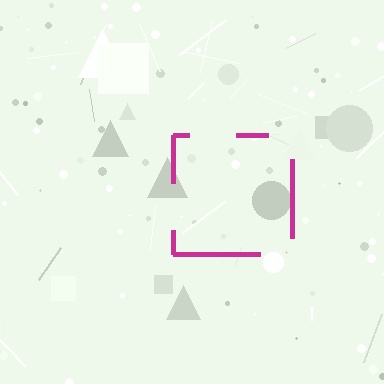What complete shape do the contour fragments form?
The contour fragments form a square.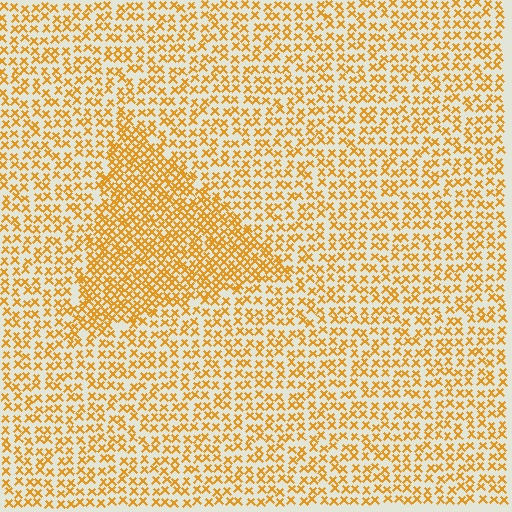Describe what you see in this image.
The image contains small orange elements arranged at two different densities. A triangle-shaped region is visible where the elements are more densely packed than the surrounding area.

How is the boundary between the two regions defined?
The boundary is defined by a change in element density (approximately 1.8x ratio). All elements are the same color, size, and shape.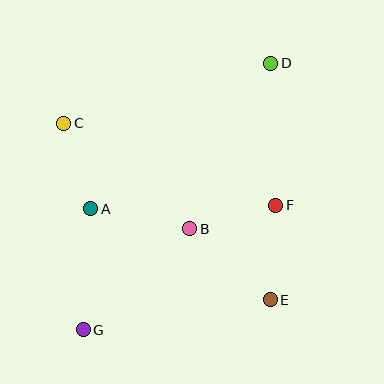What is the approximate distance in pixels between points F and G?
The distance between F and G is approximately 229 pixels.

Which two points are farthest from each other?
Points D and G are farthest from each other.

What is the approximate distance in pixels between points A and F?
The distance between A and F is approximately 185 pixels.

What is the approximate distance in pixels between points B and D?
The distance between B and D is approximately 184 pixels.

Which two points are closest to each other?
Points B and F are closest to each other.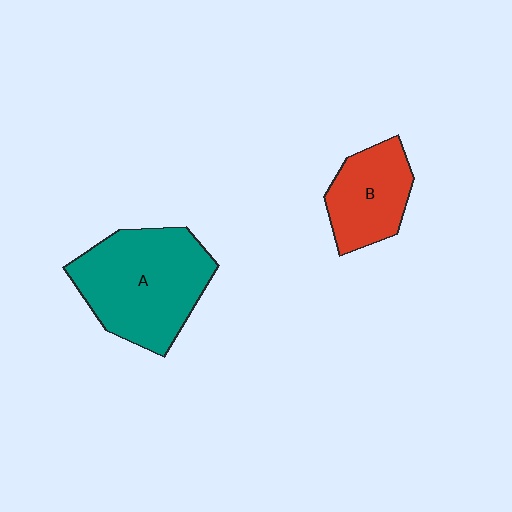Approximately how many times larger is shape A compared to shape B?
Approximately 1.8 times.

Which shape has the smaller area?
Shape B (red).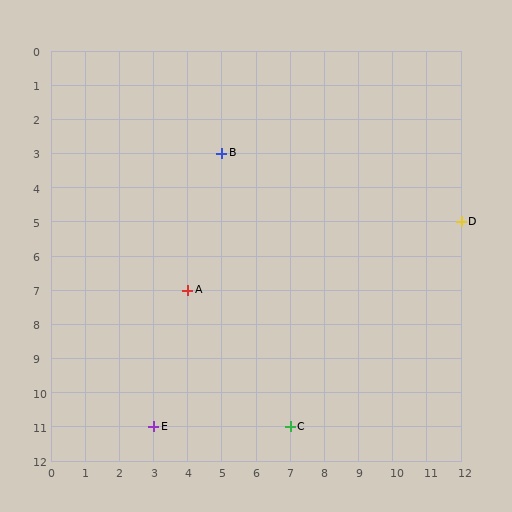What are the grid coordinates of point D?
Point D is at grid coordinates (12, 5).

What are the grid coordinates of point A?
Point A is at grid coordinates (4, 7).